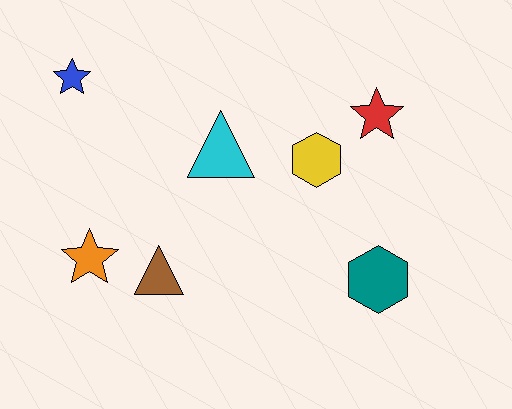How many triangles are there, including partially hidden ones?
There are 2 triangles.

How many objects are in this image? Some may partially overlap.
There are 7 objects.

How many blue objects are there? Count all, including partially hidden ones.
There is 1 blue object.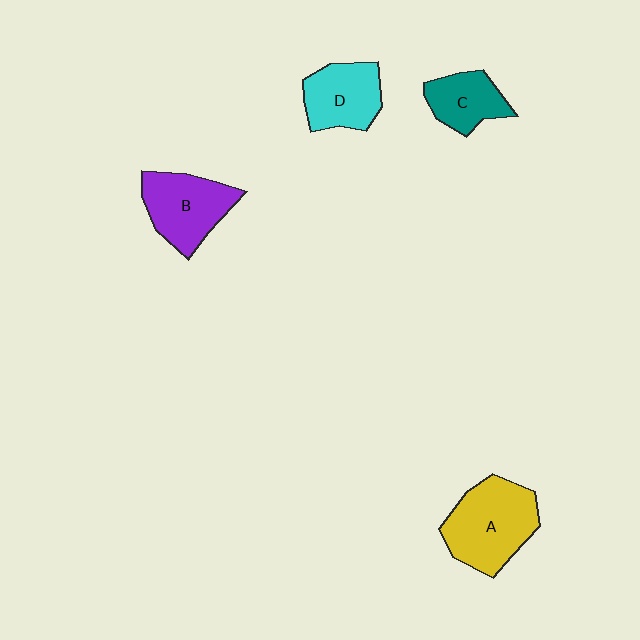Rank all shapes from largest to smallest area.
From largest to smallest: A (yellow), B (purple), D (cyan), C (teal).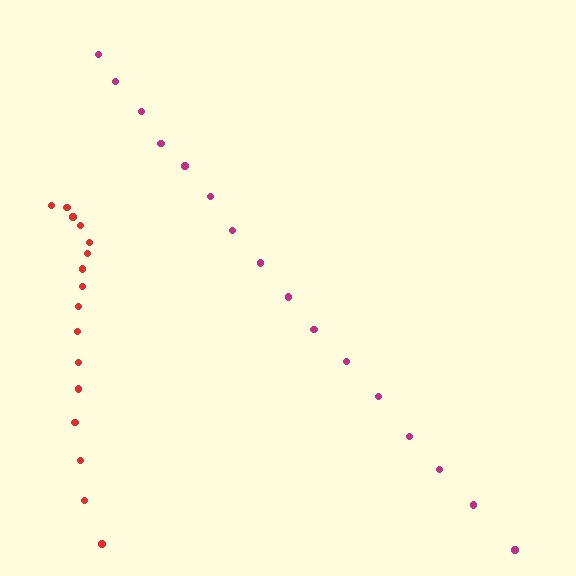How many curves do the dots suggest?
There are 2 distinct paths.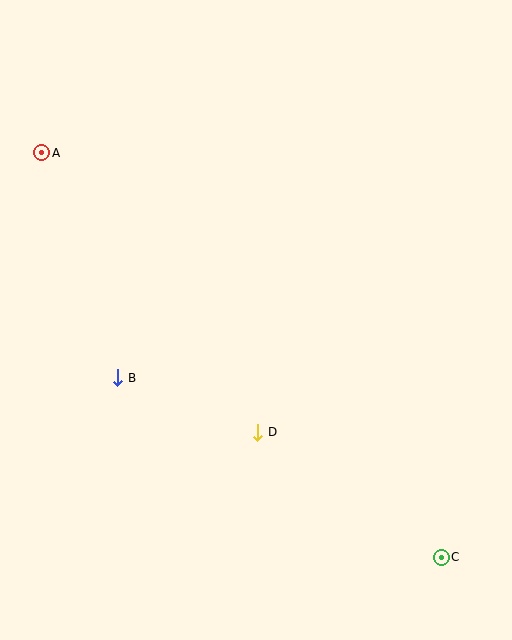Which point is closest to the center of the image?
Point D at (258, 432) is closest to the center.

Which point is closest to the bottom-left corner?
Point B is closest to the bottom-left corner.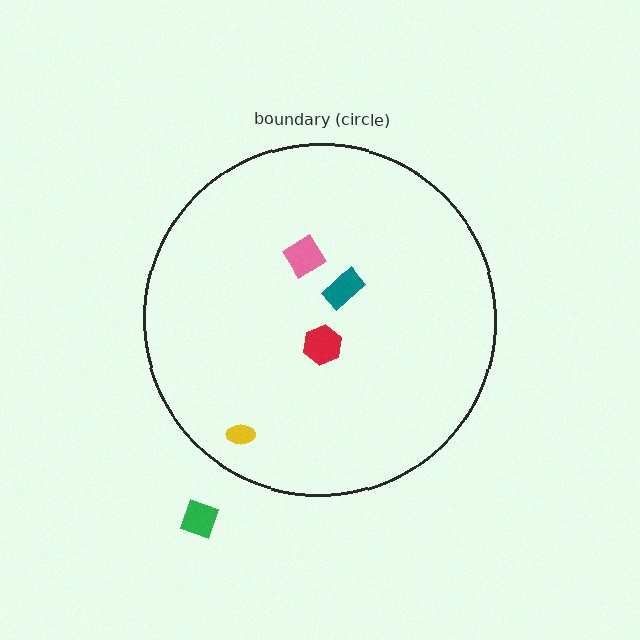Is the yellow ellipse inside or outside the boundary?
Inside.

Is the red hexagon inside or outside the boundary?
Inside.